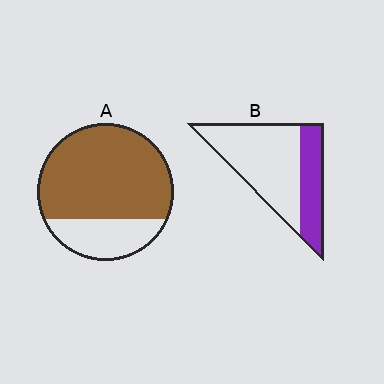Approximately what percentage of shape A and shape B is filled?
A is approximately 75% and B is approximately 30%.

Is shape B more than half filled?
No.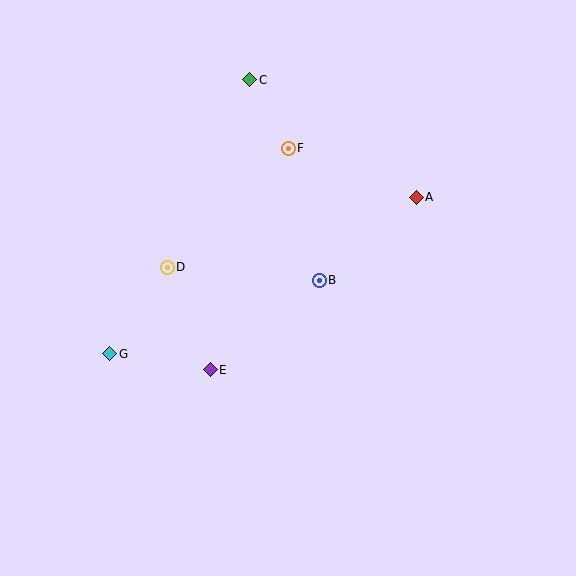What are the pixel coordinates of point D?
Point D is at (167, 267).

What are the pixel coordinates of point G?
Point G is at (110, 354).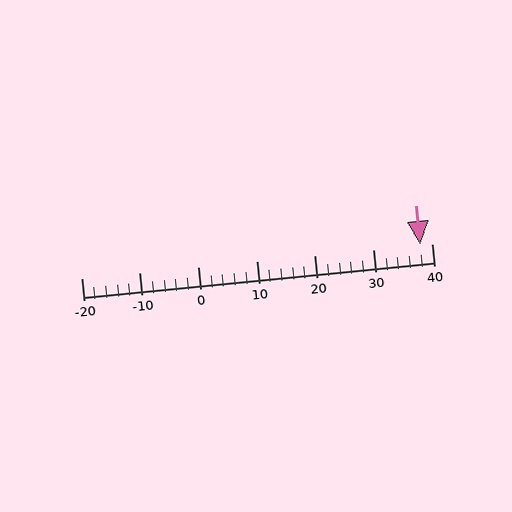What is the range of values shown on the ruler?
The ruler shows values from -20 to 40.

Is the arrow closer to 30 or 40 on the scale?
The arrow is closer to 40.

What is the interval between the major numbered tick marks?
The major tick marks are spaced 10 units apart.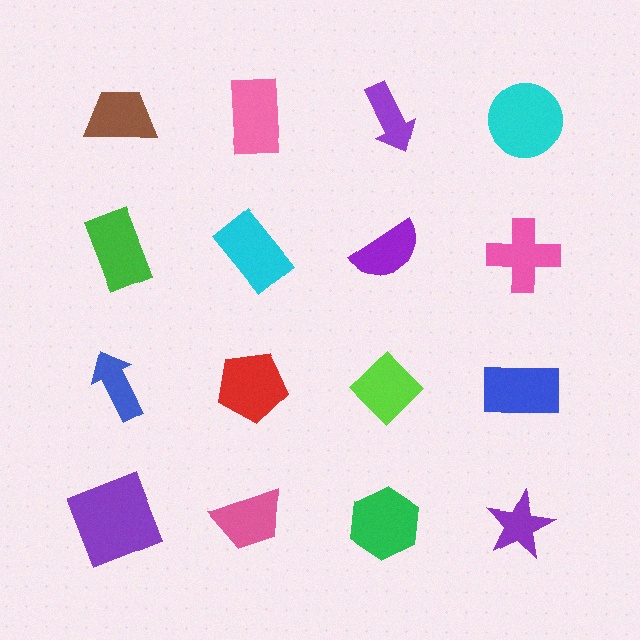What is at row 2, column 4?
A pink cross.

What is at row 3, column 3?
A lime diamond.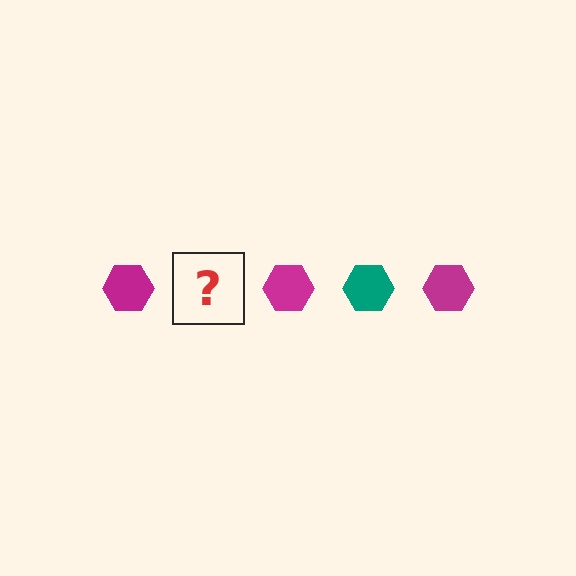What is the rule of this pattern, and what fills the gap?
The rule is that the pattern cycles through magenta, teal hexagons. The gap should be filled with a teal hexagon.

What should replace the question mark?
The question mark should be replaced with a teal hexagon.